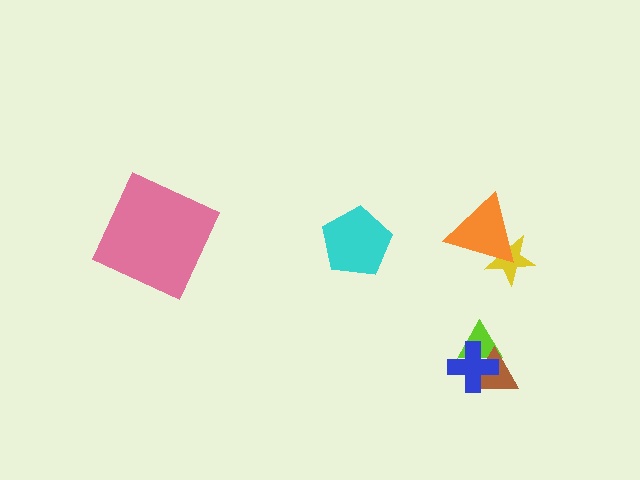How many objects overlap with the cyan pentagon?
0 objects overlap with the cyan pentagon.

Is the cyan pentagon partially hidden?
No, no other shape covers it.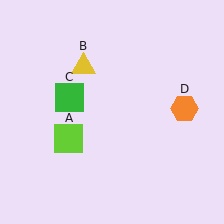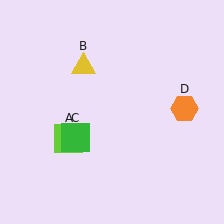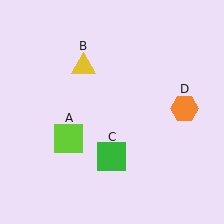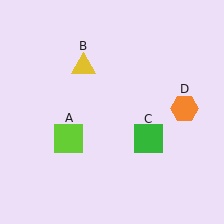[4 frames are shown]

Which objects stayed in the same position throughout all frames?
Lime square (object A) and yellow triangle (object B) and orange hexagon (object D) remained stationary.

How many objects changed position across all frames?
1 object changed position: green square (object C).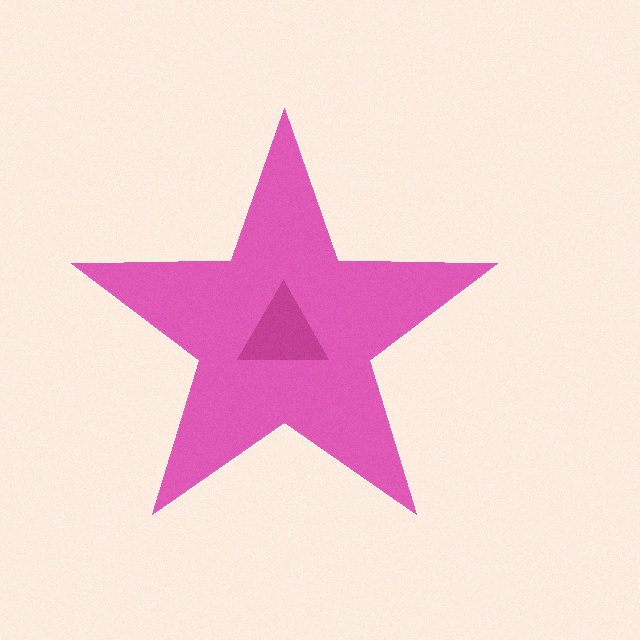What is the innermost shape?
The magenta triangle.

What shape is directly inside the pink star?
The magenta triangle.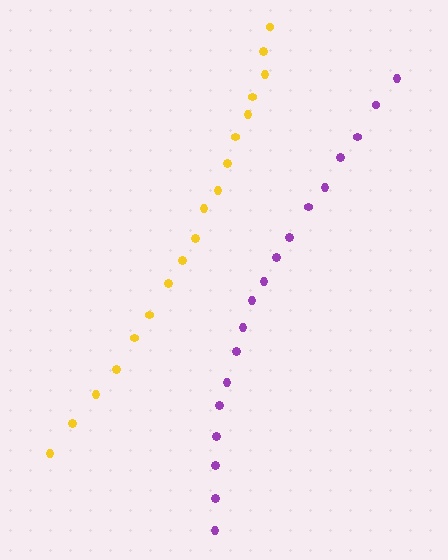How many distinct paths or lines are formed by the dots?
There are 2 distinct paths.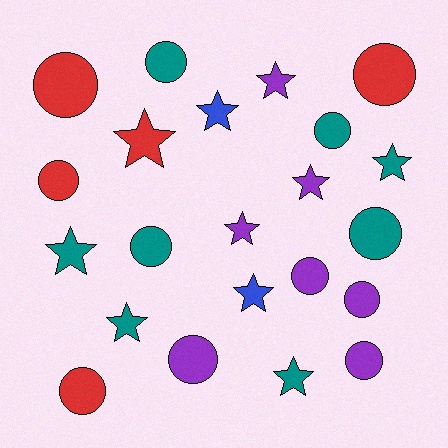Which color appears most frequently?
Teal, with 8 objects.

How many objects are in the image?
There are 22 objects.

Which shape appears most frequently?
Circle, with 12 objects.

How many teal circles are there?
There are 4 teal circles.